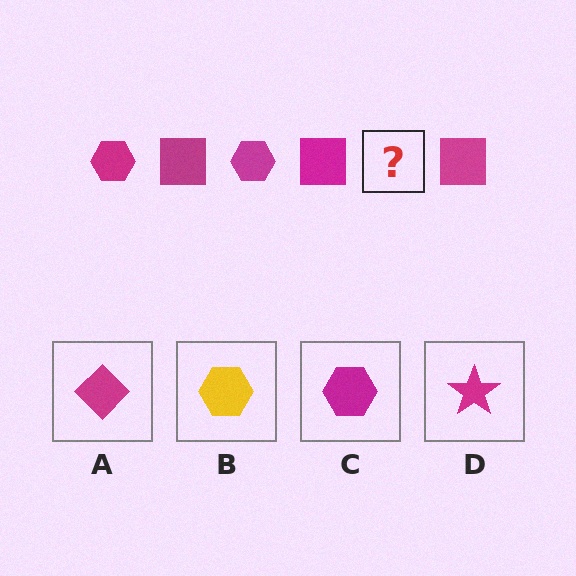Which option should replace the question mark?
Option C.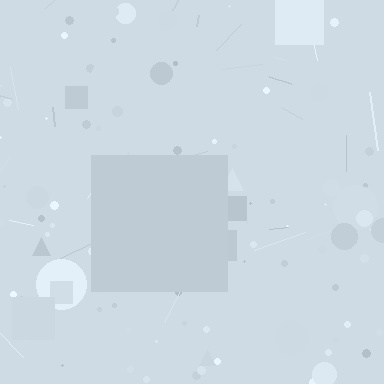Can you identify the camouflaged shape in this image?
The camouflaged shape is a square.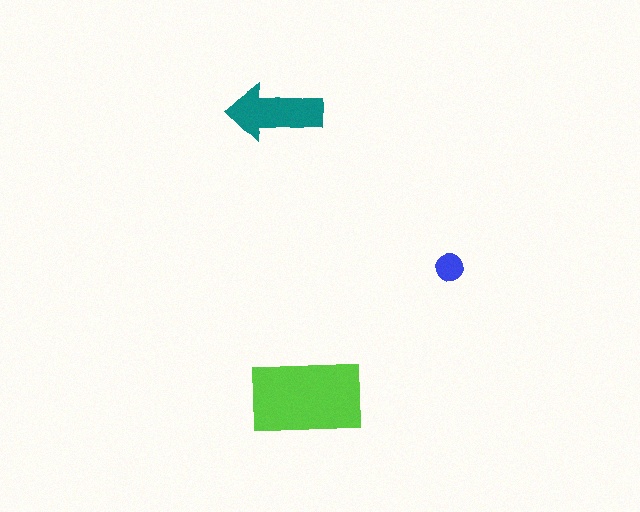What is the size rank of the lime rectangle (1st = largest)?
1st.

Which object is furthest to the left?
The teal arrow is leftmost.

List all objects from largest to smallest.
The lime rectangle, the teal arrow, the blue circle.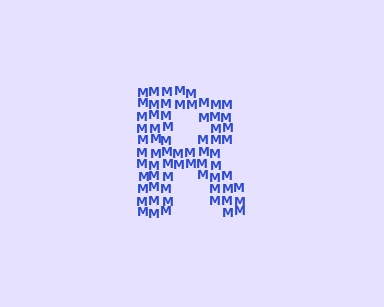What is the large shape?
The large shape is the letter R.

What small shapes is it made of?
It is made of small letter M's.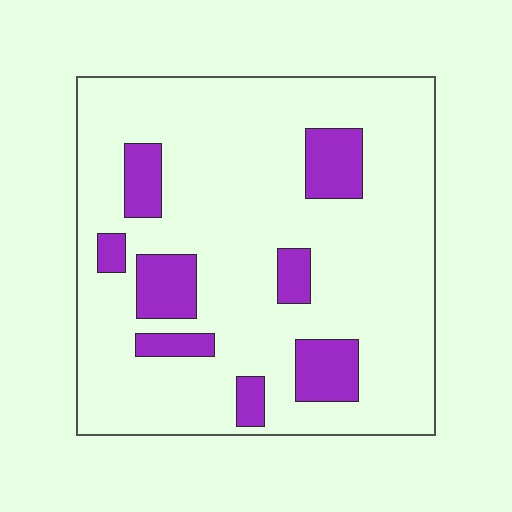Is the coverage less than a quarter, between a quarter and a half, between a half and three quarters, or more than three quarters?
Less than a quarter.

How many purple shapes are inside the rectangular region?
8.